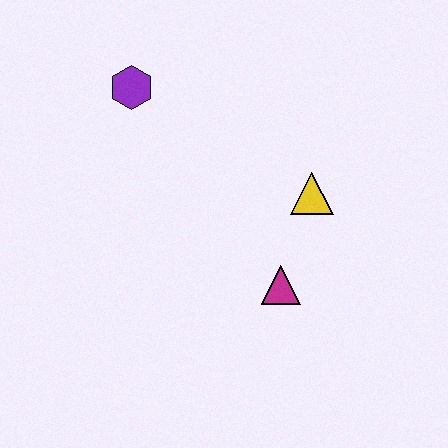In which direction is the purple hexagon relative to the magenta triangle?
The purple hexagon is above the magenta triangle.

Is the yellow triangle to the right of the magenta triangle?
Yes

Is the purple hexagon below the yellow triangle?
No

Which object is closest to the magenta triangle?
The yellow triangle is closest to the magenta triangle.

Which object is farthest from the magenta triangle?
The purple hexagon is farthest from the magenta triangle.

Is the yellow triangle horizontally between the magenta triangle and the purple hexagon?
No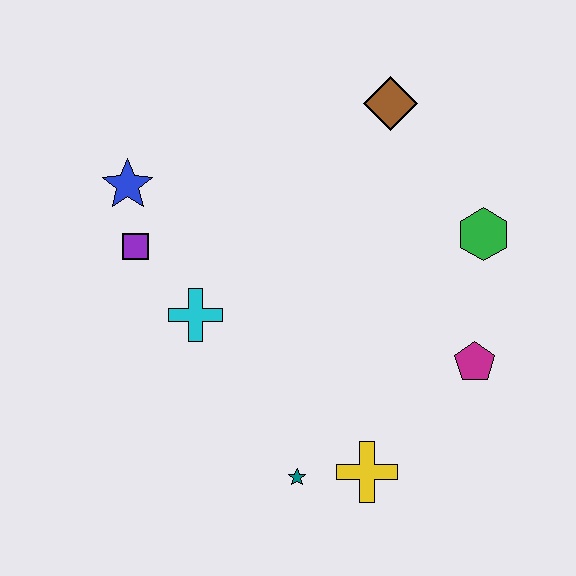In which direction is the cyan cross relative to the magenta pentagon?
The cyan cross is to the left of the magenta pentagon.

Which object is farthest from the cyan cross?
The green hexagon is farthest from the cyan cross.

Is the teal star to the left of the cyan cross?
No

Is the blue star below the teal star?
No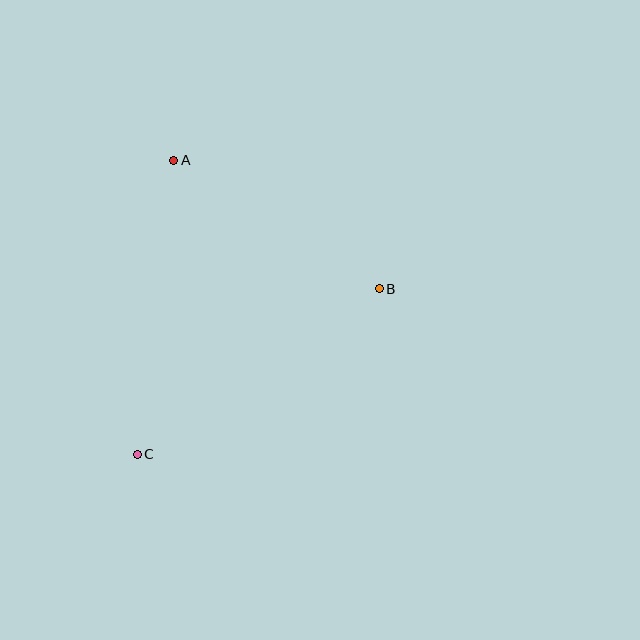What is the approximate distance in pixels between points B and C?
The distance between B and C is approximately 293 pixels.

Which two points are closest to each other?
Points A and B are closest to each other.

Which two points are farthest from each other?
Points A and C are farthest from each other.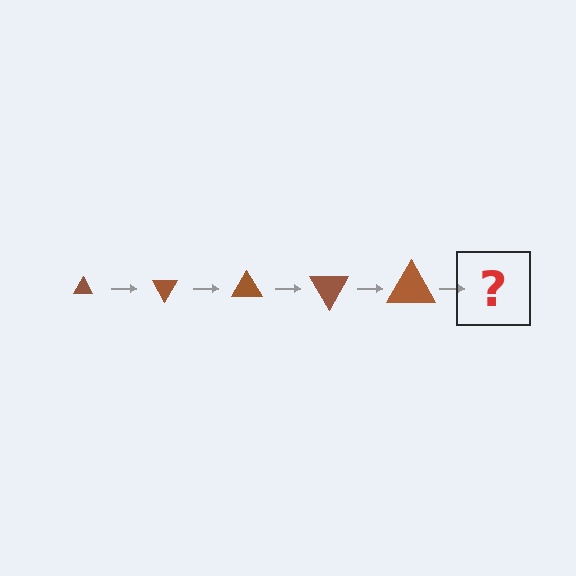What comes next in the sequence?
The next element should be a triangle, larger than the previous one and rotated 300 degrees from the start.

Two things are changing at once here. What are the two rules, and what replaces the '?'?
The two rules are that the triangle grows larger each step and it rotates 60 degrees each step. The '?' should be a triangle, larger than the previous one and rotated 300 degrees from the start.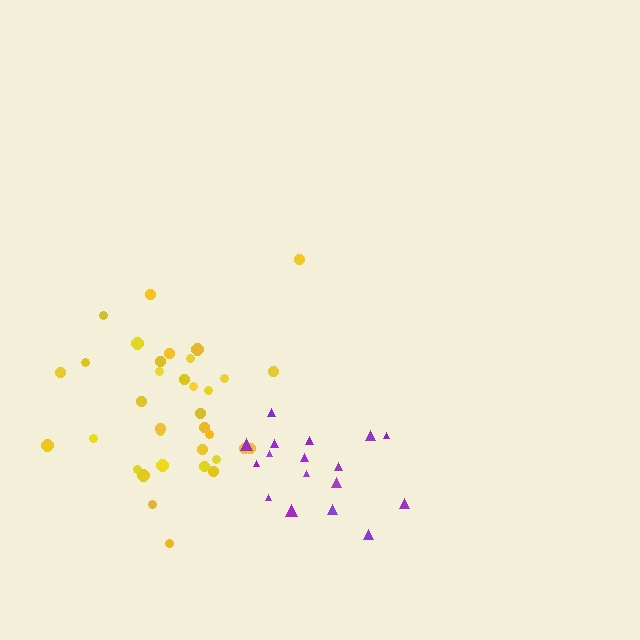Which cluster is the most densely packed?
Yellow.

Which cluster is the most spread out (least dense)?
Purple.